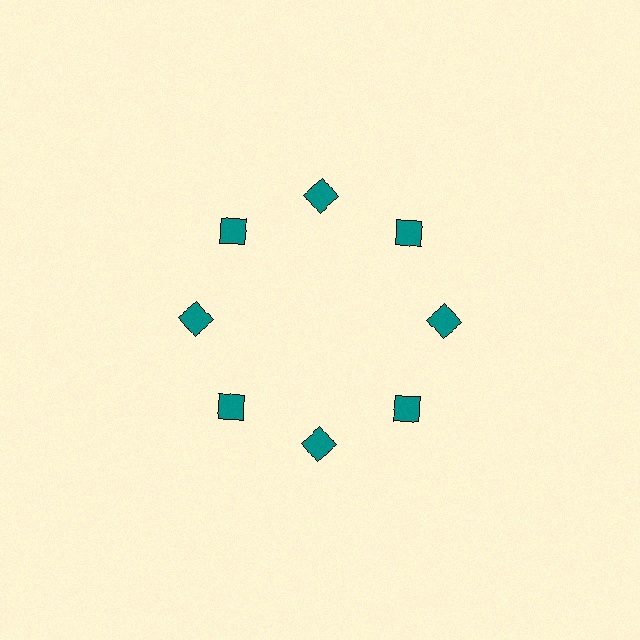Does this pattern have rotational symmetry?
Yes, this pattern has 8-fold rotational symmetry. It looks the same after rotating 45 degrees around the center.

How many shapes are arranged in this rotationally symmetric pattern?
There are 8 shapes, arranged in 8 groups of 1.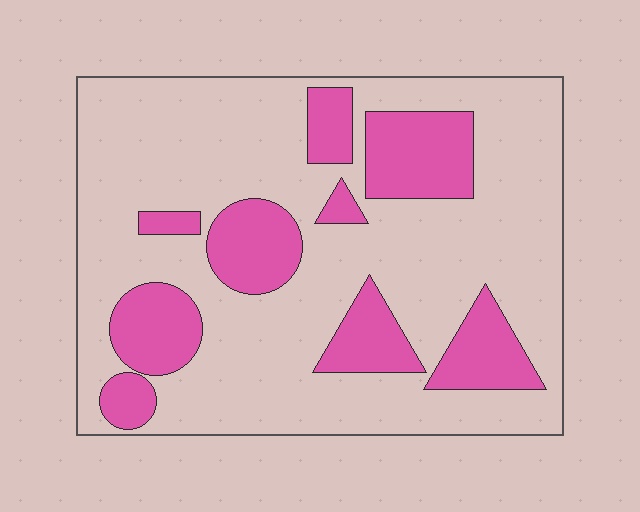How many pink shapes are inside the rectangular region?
9.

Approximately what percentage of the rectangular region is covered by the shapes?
Approximately 25%.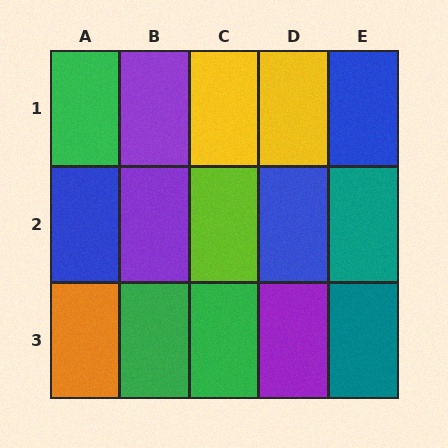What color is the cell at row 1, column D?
Yellow.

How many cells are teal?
2 cells are teal.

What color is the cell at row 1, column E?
Blue.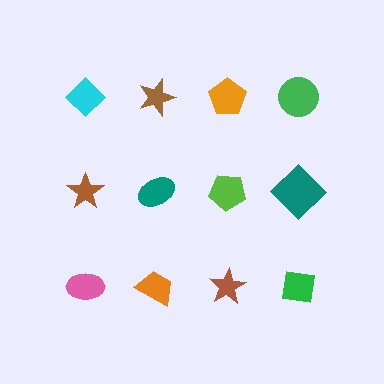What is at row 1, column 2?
A brown star.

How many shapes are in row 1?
4 shapes.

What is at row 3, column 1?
A pink ellipse.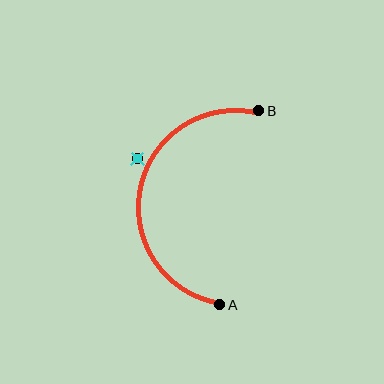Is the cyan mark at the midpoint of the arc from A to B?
No — the cyan mark does not lie on the arc at all. It sits slightly outside the curve.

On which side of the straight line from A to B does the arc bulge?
The arc bulges to the left of the straight line connecting A and B.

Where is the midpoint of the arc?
The arc midpoint is the point on the curve farthest from the straight line joining A and B. It sits to the left of that line.